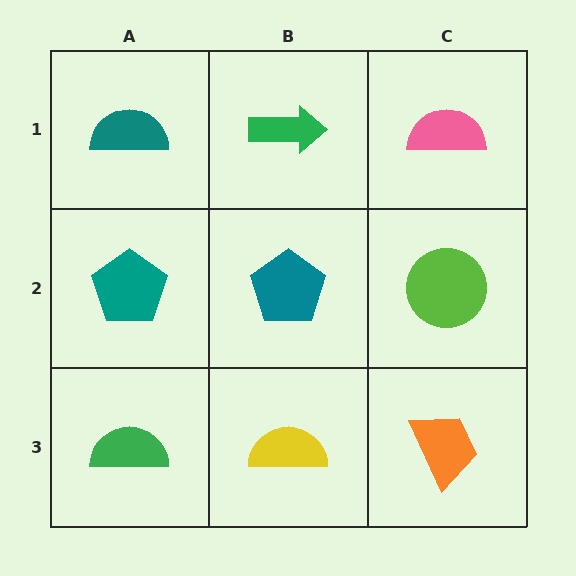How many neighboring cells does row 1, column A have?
2.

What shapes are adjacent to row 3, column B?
A teal pentagon (row 2, column B), a green semicircle (row 3, column A), an orange trapezoid (row 3, column C).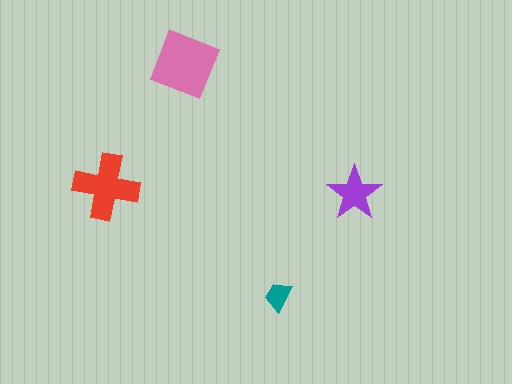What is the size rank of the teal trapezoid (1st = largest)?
4th.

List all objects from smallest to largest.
The teal trapezoid, the purple star, the red cross, the pink diamond.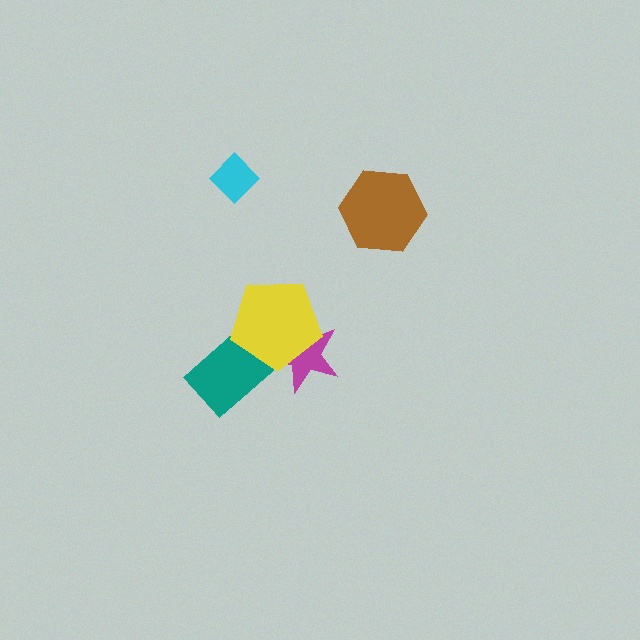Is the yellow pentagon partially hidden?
No, no other shape covers it.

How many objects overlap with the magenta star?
2 objects overlap with the magenta star.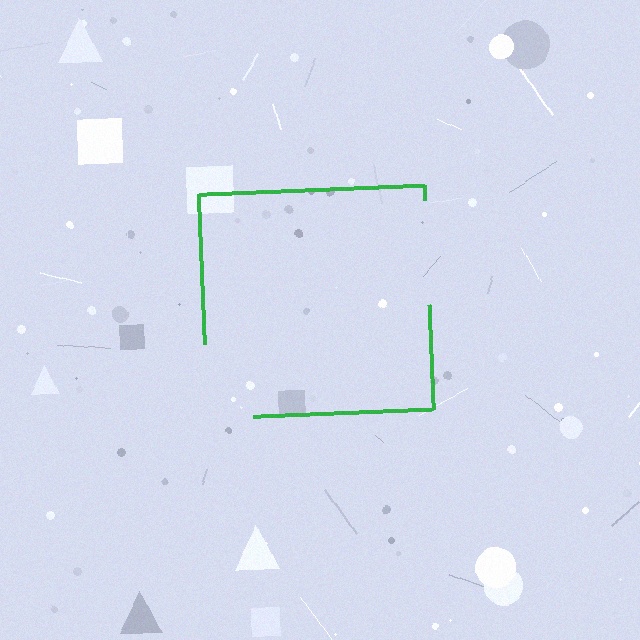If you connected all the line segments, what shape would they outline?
They would outline a square.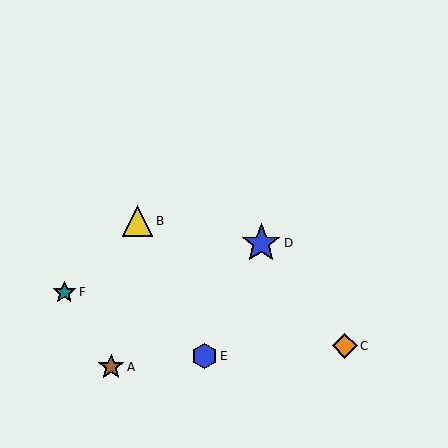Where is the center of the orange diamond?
The center of the orange diamond is at (345, 346).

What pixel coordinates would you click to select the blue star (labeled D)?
Click at (261, 243) to select the blue star D.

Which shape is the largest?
The blue star (labeled D) is the largest.